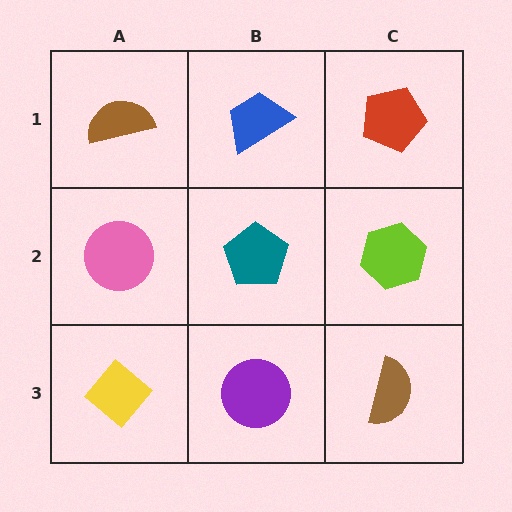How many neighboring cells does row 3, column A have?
2.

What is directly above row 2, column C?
A red pentagon.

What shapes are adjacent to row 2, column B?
A blue trapezoid (row 1, column B), a purple circle (row 3, column B), a pink circle (row 2, column A), a lime hexagon (row 2, column C).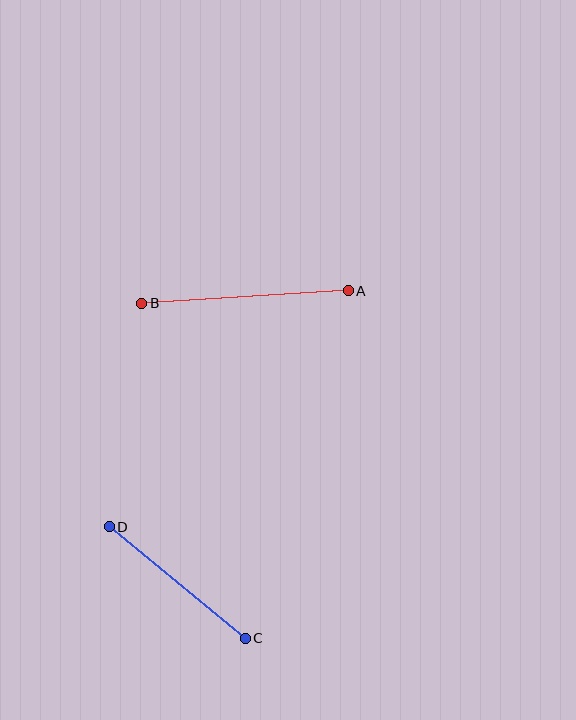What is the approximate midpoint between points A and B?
The midpoint is at approximately (245, 297) pixels.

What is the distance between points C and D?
The distance is approximately 176 pixels.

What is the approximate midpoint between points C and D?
The midpoint is at approximately (177, 582) pixels.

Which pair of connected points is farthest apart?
Points A and B are farthest apart.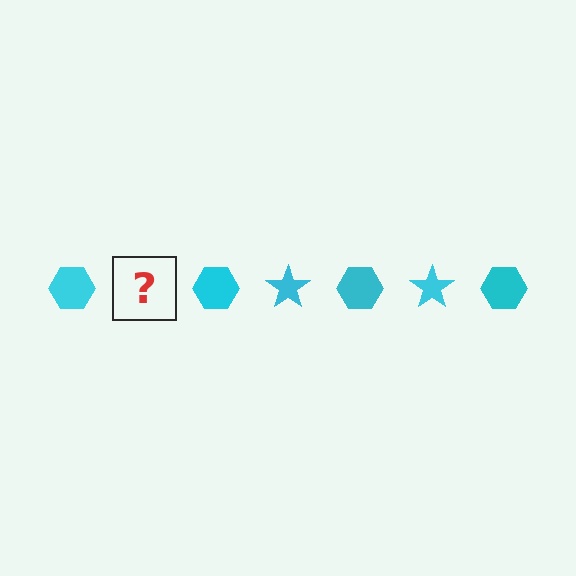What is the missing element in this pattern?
The missing element is a cyan star.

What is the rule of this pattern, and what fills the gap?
The rule is that the pattern cycles through hexagon, star shapes in cyan. The gap should be filled with a cyan star.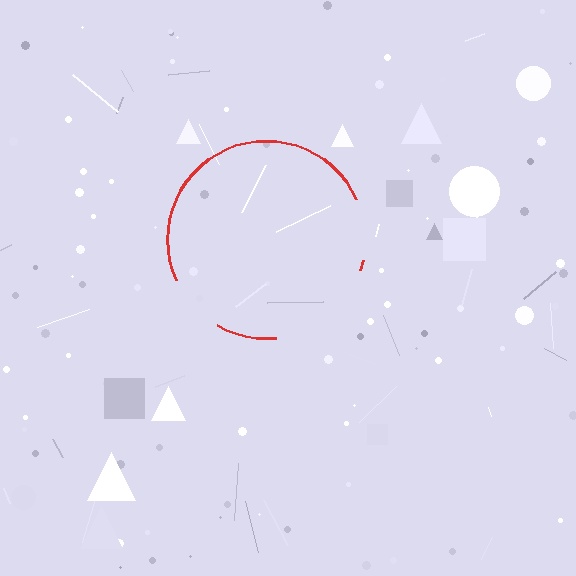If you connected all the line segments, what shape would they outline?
They would outline a circle.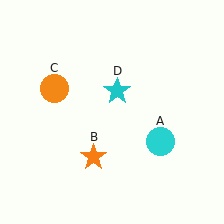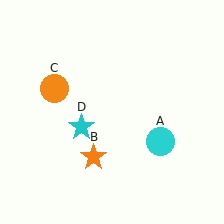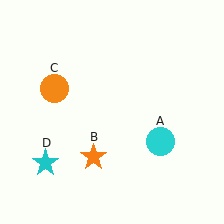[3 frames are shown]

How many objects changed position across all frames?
1 object changed position: cyan star (object D).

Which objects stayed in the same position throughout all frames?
Cyan circle (object A) and orange star (object B) and orange circle (object C) remained stationary.